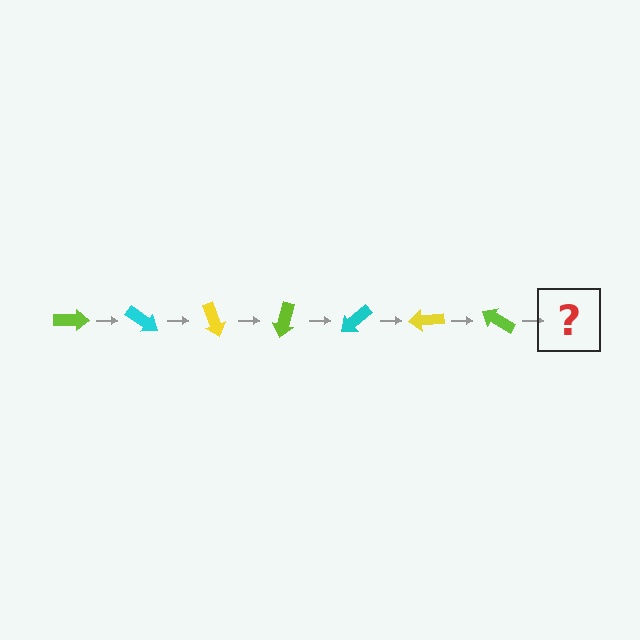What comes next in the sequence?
The next element should be a cyan arrow, rotated 245 degrees from the start.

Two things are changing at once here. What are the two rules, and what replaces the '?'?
The two rules are that it rotates 35 degrees each step and the color cycles through lime, cyan, and yellow. The '?' should be a cyan arrow, rotated 245 degrees from the start.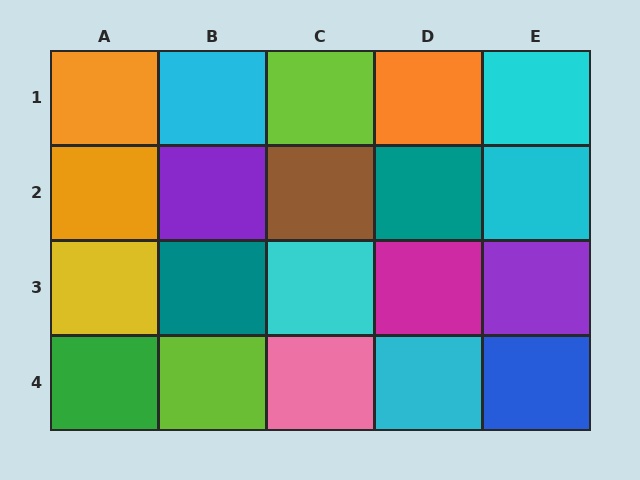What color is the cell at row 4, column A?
Green.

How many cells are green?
1 cell is green.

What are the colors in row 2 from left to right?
Orange, purple, brown, teal, cyan.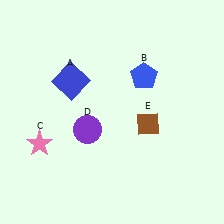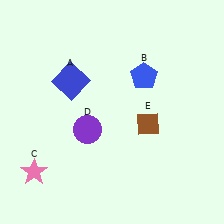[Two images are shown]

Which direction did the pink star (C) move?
The pink star (C) moved down.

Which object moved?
The pink star (C) moved down.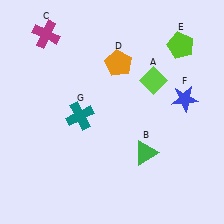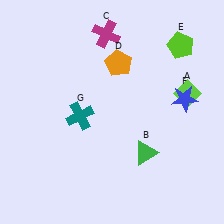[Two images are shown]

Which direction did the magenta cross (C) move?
The magenta cross (C) moved right.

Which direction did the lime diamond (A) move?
The lime diamond (A) moved right.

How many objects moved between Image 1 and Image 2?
2 objects moved between the two images.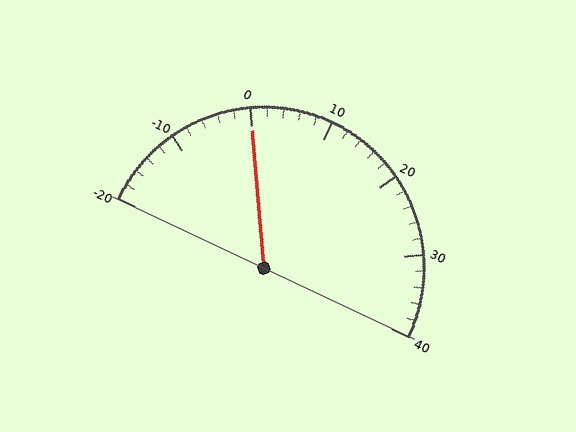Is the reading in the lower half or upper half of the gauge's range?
The reading is in the lower half of the range (-20 to 40).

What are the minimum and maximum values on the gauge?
The gauge ranges from -20 to 40.